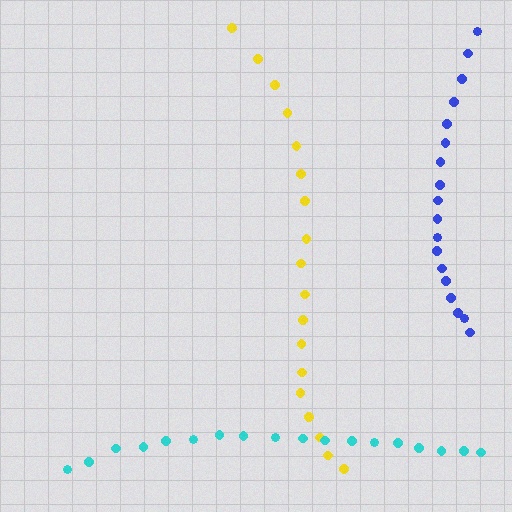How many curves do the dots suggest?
There are 3 distinct paths.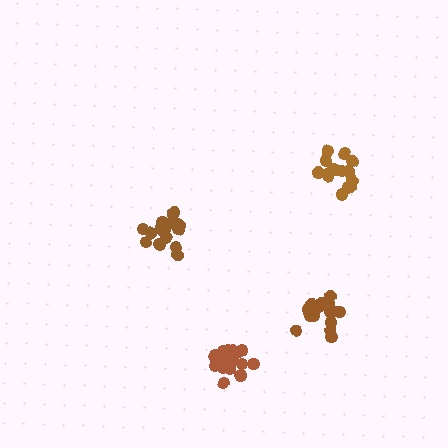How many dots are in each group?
Group 1: 19 dots, Group 2: 16 dots, Group 3: 20 dots, Group 4: 16 dots (71 total).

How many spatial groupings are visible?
There are 4 spatial groupings.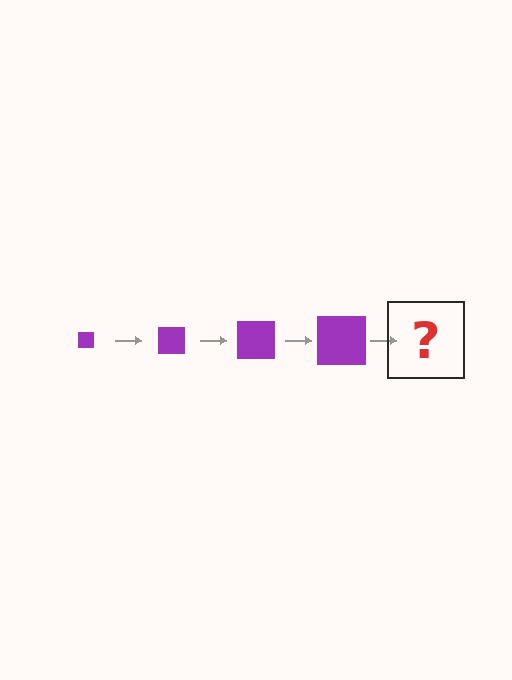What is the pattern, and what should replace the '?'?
The pattern is that the square gets progressively larger each step. The '?' should be a purple square, larger than the previous one.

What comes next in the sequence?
The next element should be a purple square, larger than the previous one.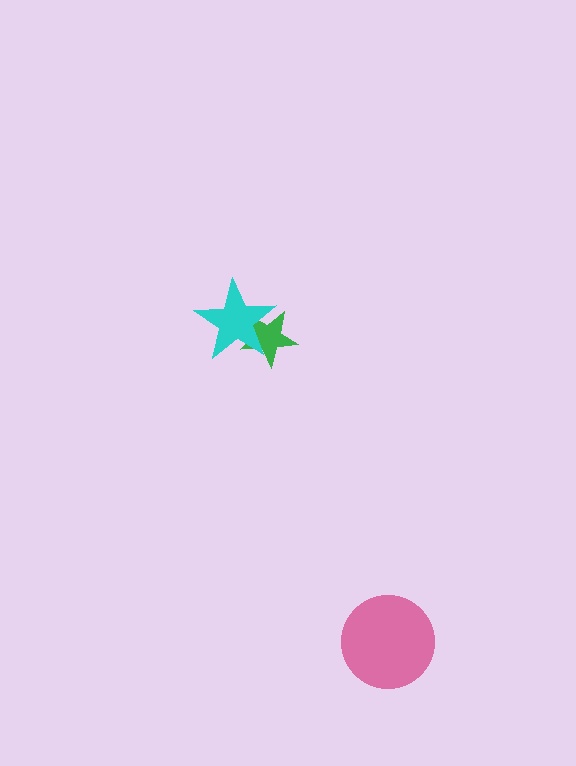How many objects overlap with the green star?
1 object overlaps with the green star.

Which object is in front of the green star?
The cyan star is in front of the green star.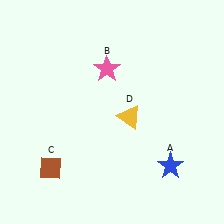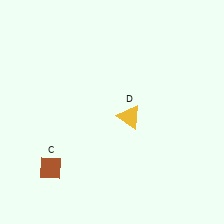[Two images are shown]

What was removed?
The pink star (B), the blue star (A) were removed in Image 2.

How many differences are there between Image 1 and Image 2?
There are 2 differences between the two images.